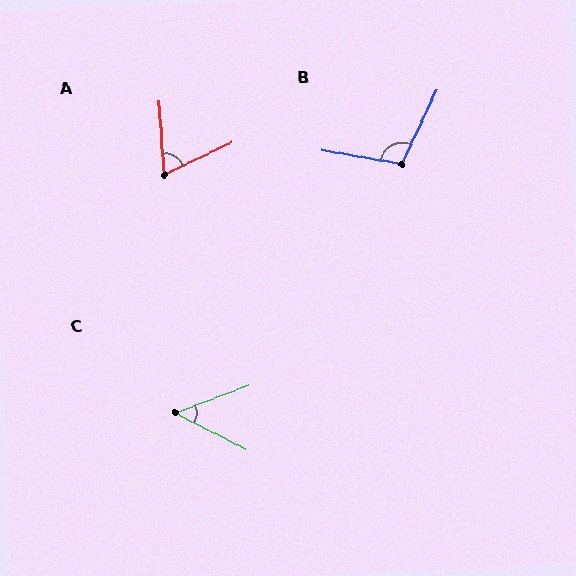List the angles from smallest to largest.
C (48°), A (68°), B (106°).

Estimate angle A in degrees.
Approximately 68 degrees.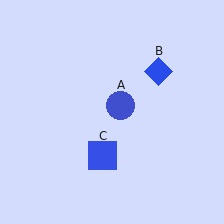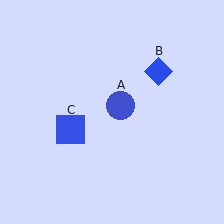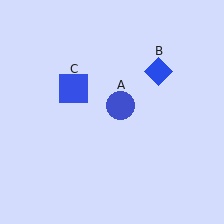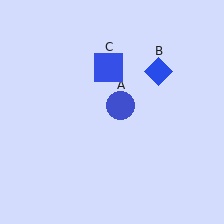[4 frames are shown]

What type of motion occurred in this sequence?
The blue square (object C) rotated clockwise around the center of the scene.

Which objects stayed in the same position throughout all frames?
Blue circle (object A) and blue diamond (object B) remained stationary.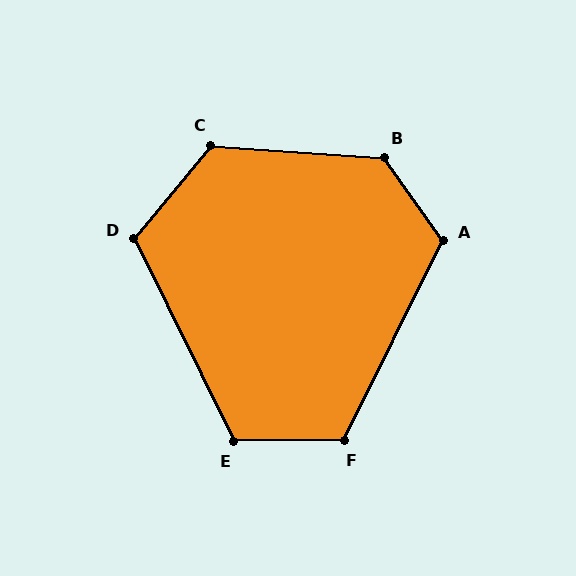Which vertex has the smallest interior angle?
D, at approximately 114 degrees.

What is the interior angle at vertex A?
Approximately 118 degrees (obtuse).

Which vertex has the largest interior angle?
B, at approximately 129 degrees.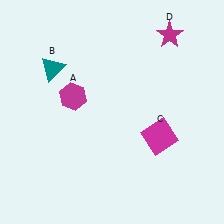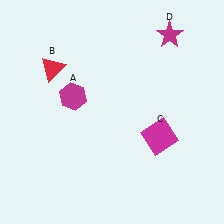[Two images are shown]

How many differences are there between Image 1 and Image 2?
There is 1 difference between the two images.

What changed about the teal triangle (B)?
In Image 1, B is teal. In Image 2, it changed to red.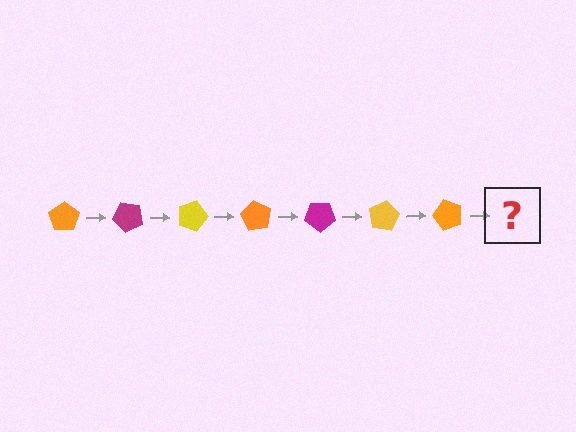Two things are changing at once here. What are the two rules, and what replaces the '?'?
The two rules are that it rotates 45 degrees each step and the color cycles through orange, magenta, and yellow. The '?' should be a magenta pentagon, rotated 315 degrees from the start.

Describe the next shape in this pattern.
It should be a magenta pentagon, rotated 315 degrees from the start.